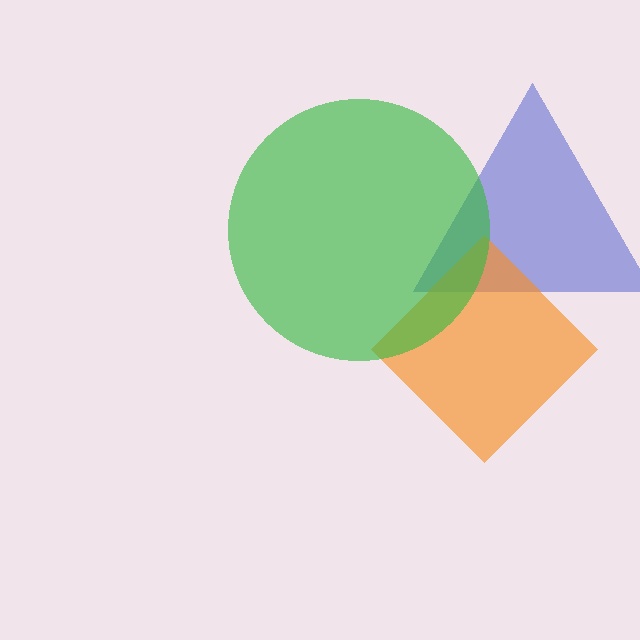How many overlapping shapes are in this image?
There are 3 overlapping shapes in the image.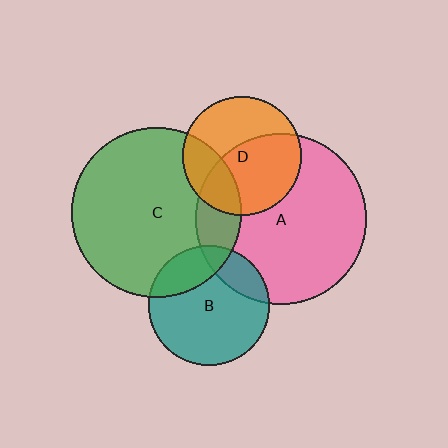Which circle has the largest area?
Circle A (pink).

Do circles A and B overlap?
Yes.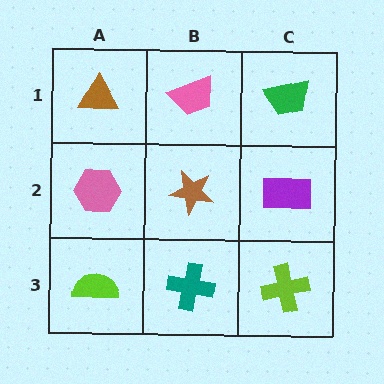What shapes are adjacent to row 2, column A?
A brown triangle (row 1, column A), a lime semicircle (row 3, column A), a brown star (row 2, column B).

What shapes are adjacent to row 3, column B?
A brown star (row 2, column B), a lime semicircle (row 3, column A), a lime cross (row 3, column C).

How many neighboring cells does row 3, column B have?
3.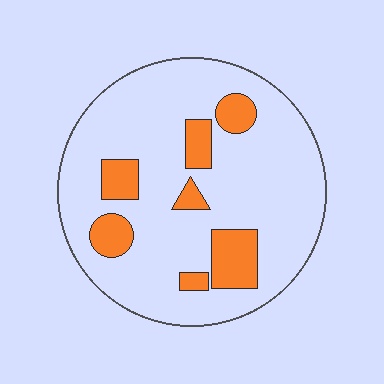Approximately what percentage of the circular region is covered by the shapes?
Approximately 15%.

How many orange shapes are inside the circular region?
7.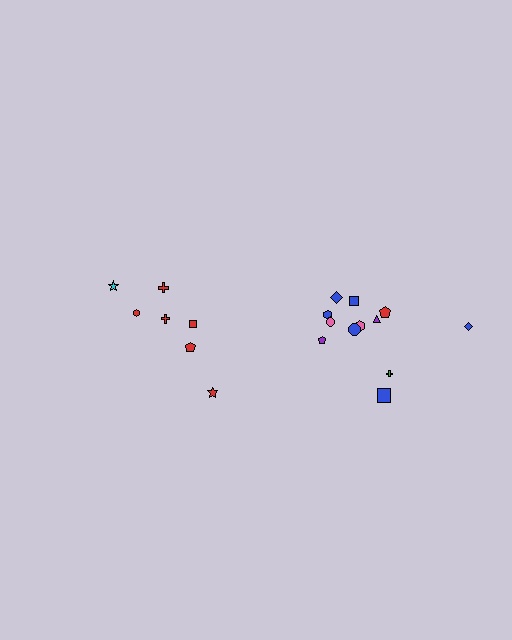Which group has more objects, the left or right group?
The right group.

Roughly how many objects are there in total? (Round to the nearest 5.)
Roughly 20 objects in total.